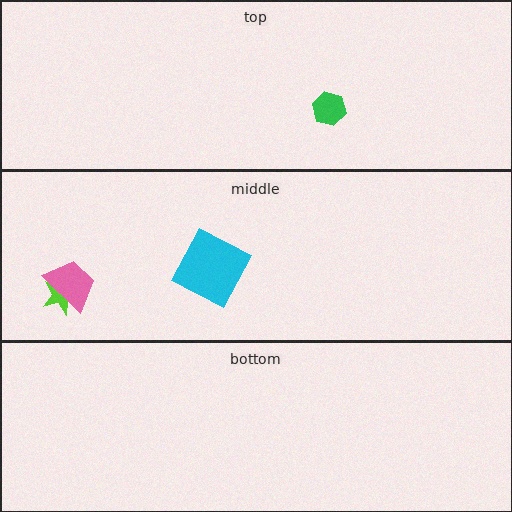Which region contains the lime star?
The middle region.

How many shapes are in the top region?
1.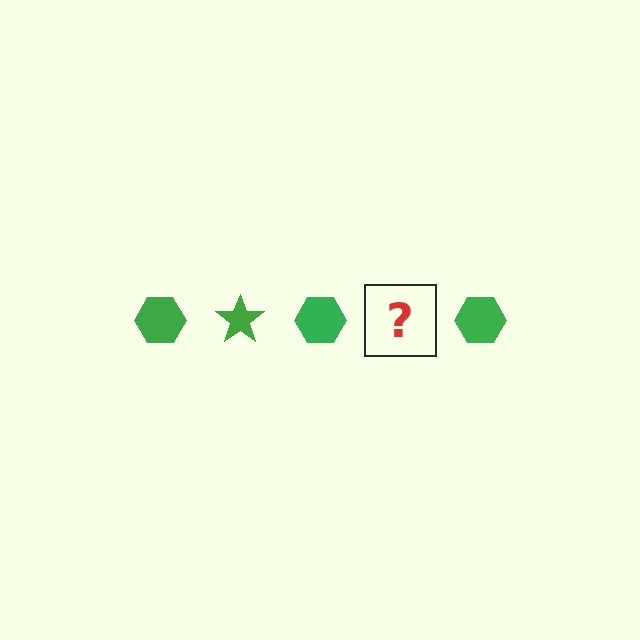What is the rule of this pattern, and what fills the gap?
The rule is that the pattern cycles through hexagon, star shapes in green. The gap should be filled with a green star.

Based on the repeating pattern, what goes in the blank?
The blank should be a green star.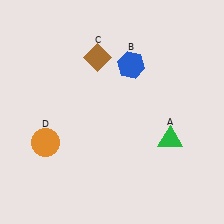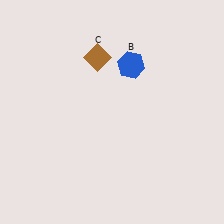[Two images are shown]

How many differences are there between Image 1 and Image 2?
There are 2 differences between the two images.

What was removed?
The green triangle (A), the orange circle (D) were removed in Image 2.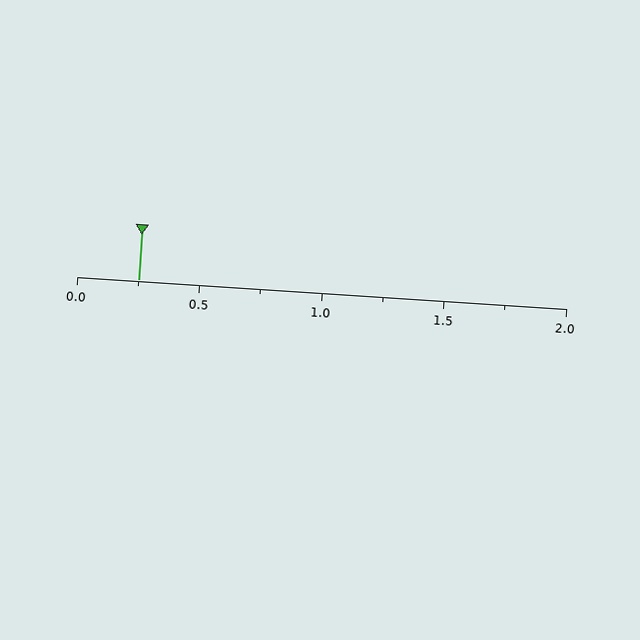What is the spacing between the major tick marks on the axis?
The major ticks are spaced 0.5 apart.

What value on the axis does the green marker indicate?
The marker indicates approximately 0.25.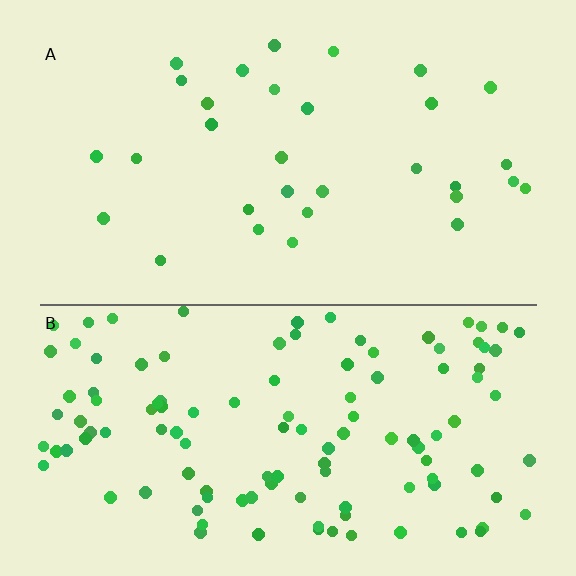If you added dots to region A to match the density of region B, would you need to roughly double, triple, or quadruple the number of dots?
Approximately quadruple.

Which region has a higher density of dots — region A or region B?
B (the bottom).